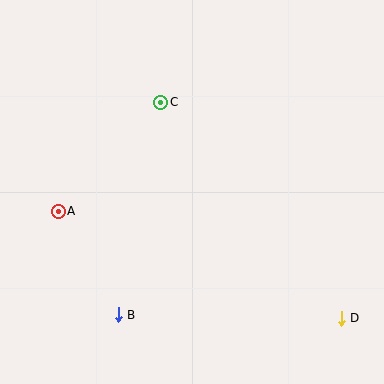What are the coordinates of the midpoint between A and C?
The midpoint between A and C is at (109, 157).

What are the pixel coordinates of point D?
Point D is at (341, 318).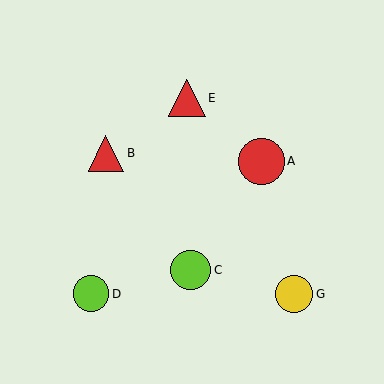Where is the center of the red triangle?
The center of the red triangle is at (106, 153).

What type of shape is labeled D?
Shape D is a lime circle.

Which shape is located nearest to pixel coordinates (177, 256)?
The lime circle (labeled C) at (191, 270) is nearest to that location.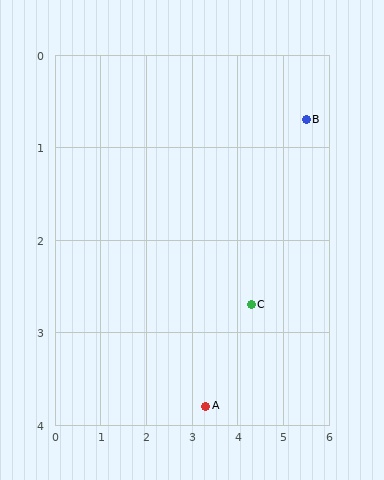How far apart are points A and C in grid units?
Points A and C are about 1.5 grid units apart.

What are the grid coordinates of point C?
Point C is at approximately (4.3, 2.7).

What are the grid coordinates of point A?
Point A is at approximately (3.3, 3.8).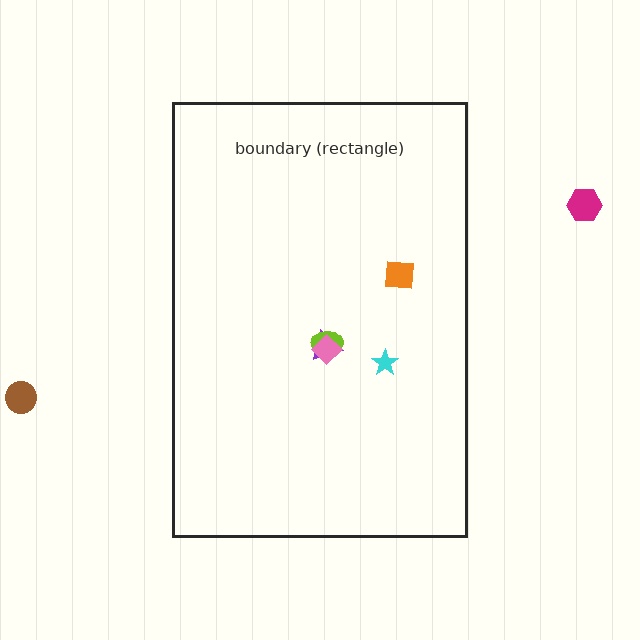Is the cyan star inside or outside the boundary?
Inside.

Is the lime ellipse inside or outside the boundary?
Inside.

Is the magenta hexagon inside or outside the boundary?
Outside.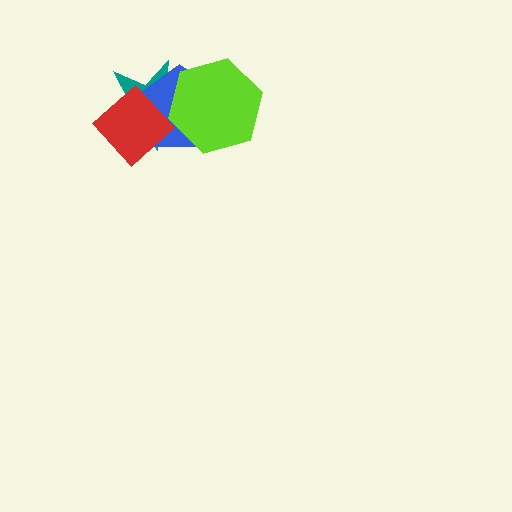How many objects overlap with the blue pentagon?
3 objects overlap with the blue pentagon.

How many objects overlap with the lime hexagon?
2 objects overlap with the lime hexagon.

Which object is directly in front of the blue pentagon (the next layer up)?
The lime hexagon is directly in front of the blue pentagon.